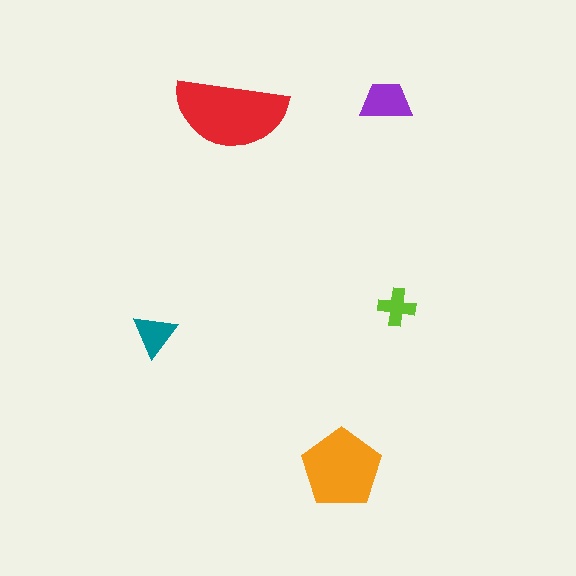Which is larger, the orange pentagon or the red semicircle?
The red semicircle.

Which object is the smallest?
The lime cross.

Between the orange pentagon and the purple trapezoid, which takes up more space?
The orange pentagon.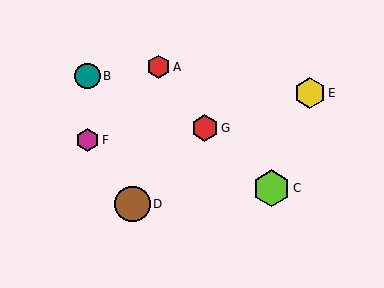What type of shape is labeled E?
Shape E is a yellow hexagon.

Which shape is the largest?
The lime hexagon (labeled C) is the largest.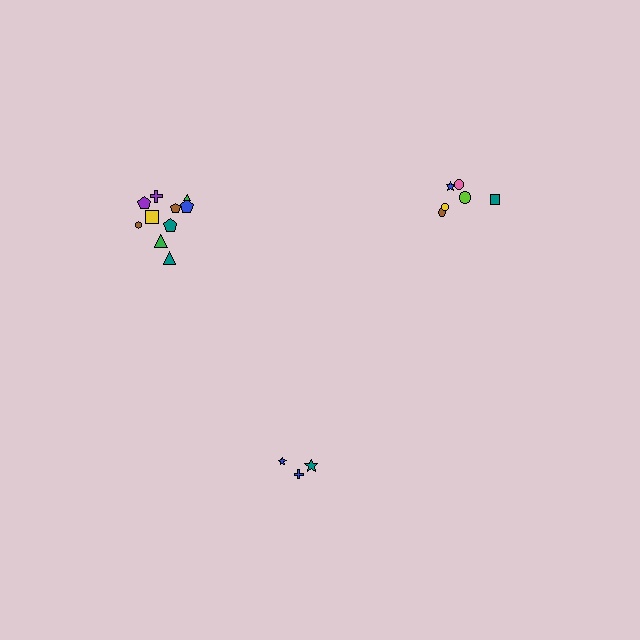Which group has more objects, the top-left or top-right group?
The top-left group.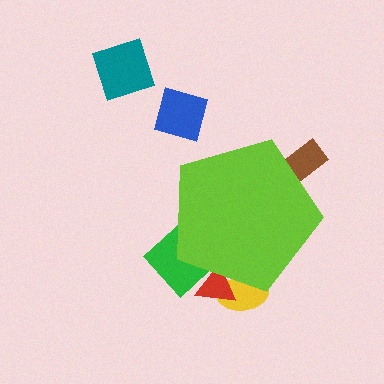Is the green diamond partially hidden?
Yes, the green diamond is partially hidden behind the lime pentagon.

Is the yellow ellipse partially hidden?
Yes, the yellow ellipse is partially hidden behind the lime pentagon.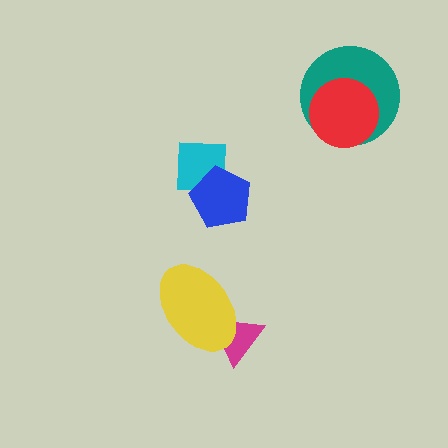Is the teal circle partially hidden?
Yes, it is partially covered by another shape.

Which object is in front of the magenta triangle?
The yellow ellipse is in front of the magenta triangle.